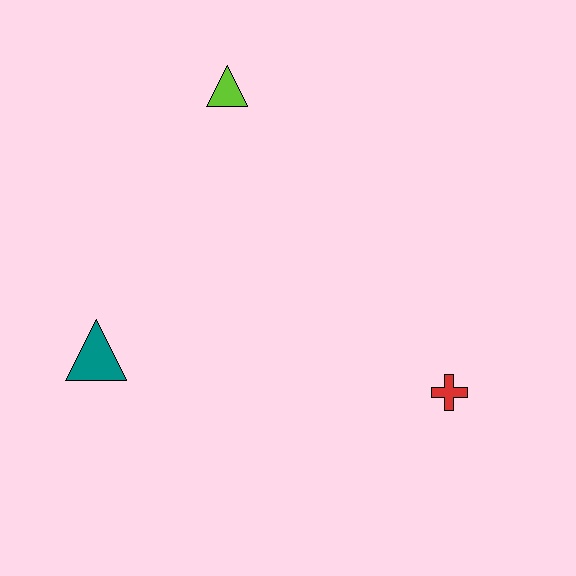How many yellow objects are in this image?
There are no yellow objects.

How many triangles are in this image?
There are 2 triangles.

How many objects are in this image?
There are 3 objects.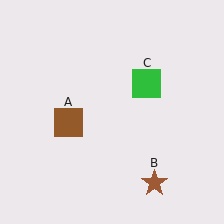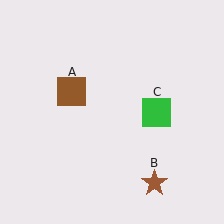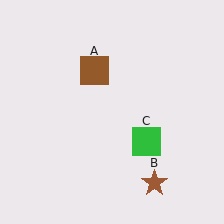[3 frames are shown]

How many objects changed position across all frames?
2 objects changed position: brown square (object A), green square (object C).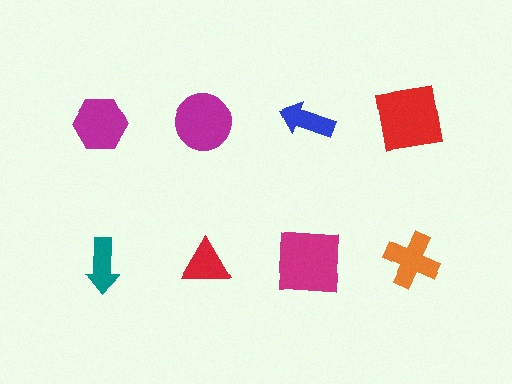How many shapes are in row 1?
4 shapes.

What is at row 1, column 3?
A blue arrow.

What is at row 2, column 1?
A teal arrow.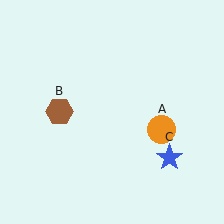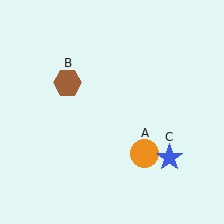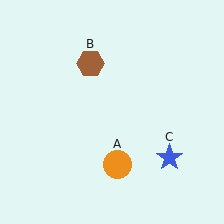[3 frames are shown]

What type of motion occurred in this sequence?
The orange circle (object A), brown hexagon (object B) rotated clockwise around the center of the scene.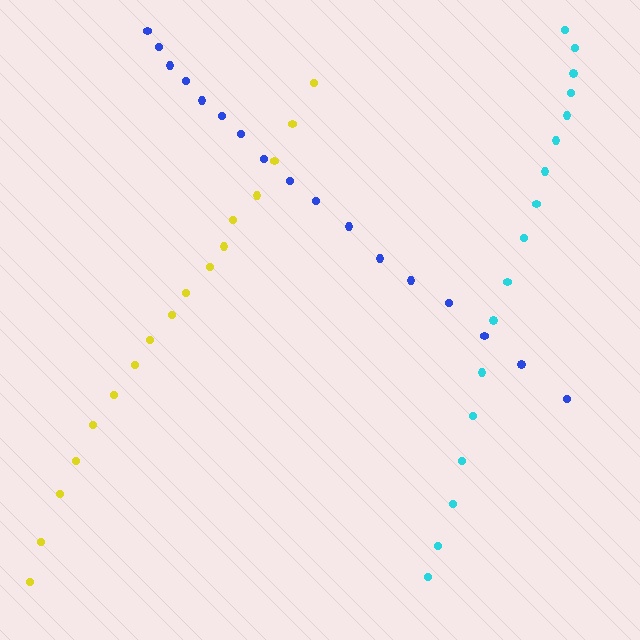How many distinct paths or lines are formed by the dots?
There are 3 distinct paths.